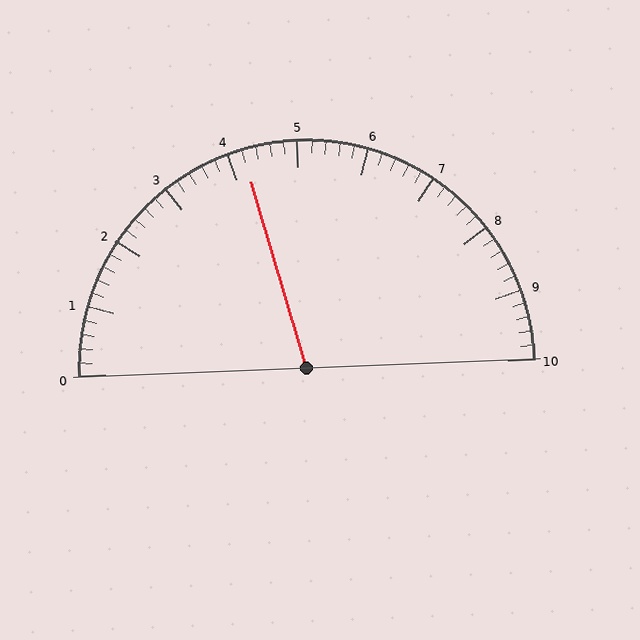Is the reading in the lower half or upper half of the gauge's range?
The reading is in the lower half of the range (0 to 10).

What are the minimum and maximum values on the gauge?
The gauge ranges from 0 to 10.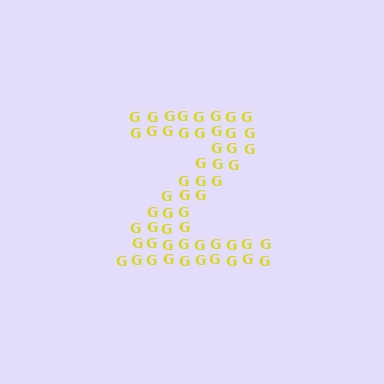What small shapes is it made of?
It is made of small letter G's.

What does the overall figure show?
The overall figure shows the letter Z.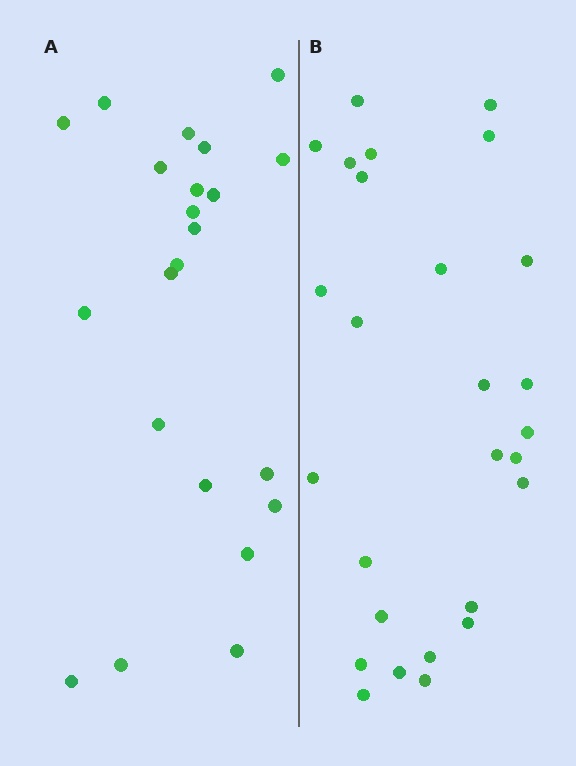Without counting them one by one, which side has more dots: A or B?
Region B (the right region) has more dots.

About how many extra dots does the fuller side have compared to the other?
Region B has about 5 more dots than region A.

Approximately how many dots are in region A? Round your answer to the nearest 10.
About 20 dots. (The exact count is 22, which rounds to 20.)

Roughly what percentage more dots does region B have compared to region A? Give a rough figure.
About 25% more.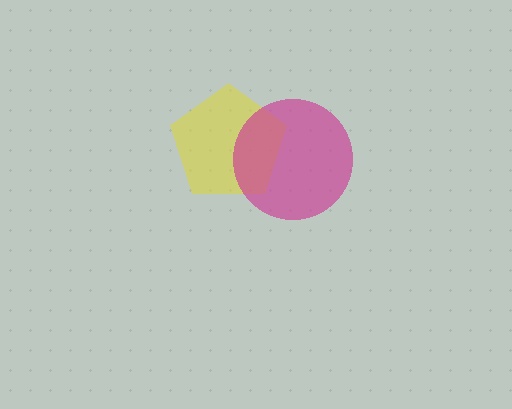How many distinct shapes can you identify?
There are 2 distinct shapes: a yellow pentagon, a magenta circle.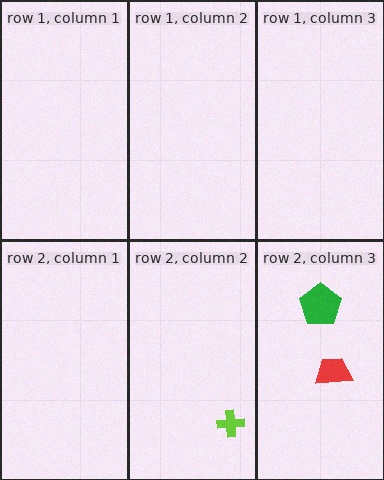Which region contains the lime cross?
The row 2, column 2 region.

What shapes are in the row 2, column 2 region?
The lime cross.